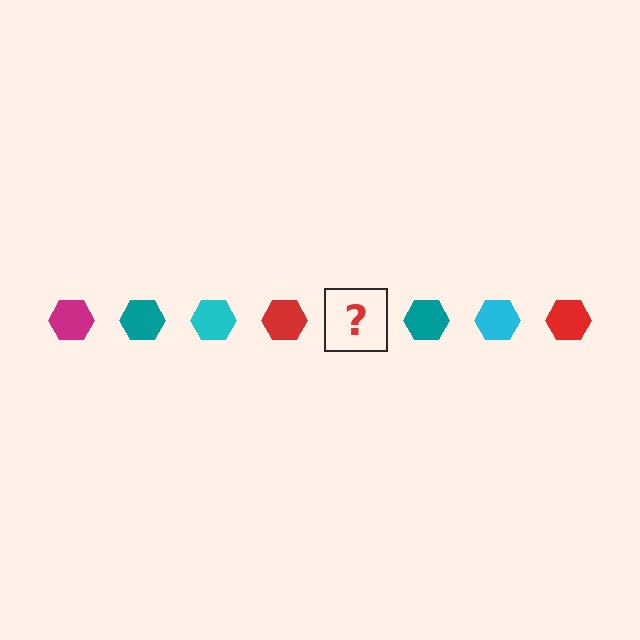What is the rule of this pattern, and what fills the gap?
The rule is that the pattern cycles through magenta, teal, cyan, red hexagons. The gap should be filled with a magenta hexagon.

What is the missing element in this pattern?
The missing element is a magenta hexagon.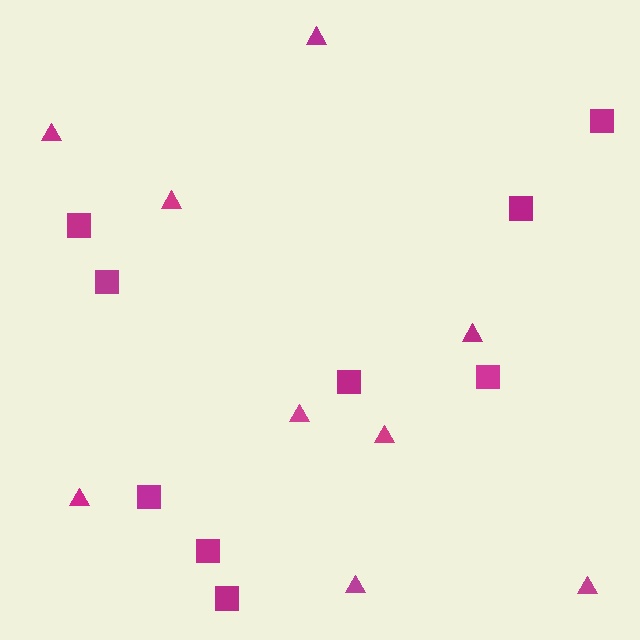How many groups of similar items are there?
There are 2 groups: one group of triangles (9) and one group of squares (9).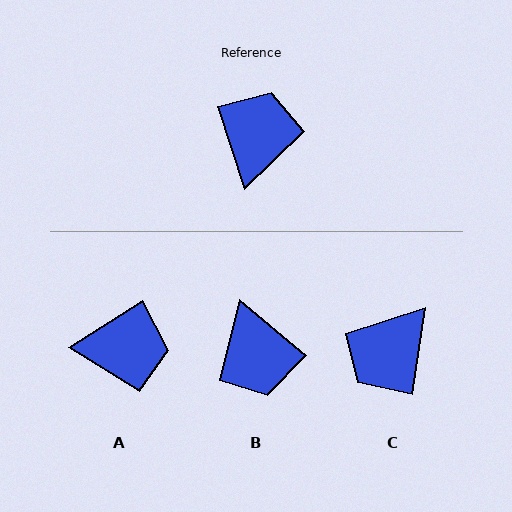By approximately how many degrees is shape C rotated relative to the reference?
Approximately 153 degrees counter-clockwise.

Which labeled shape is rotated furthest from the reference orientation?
C, about 153 degrees away.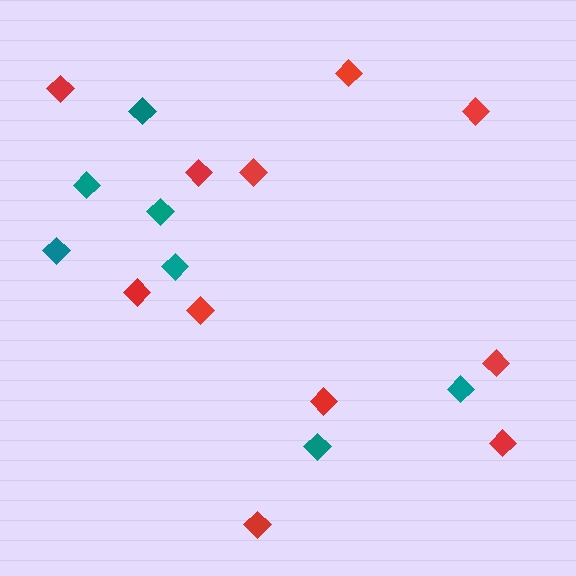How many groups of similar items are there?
There are 2 groups: one group of red diamonds (11) and one group of teal diamonds (7).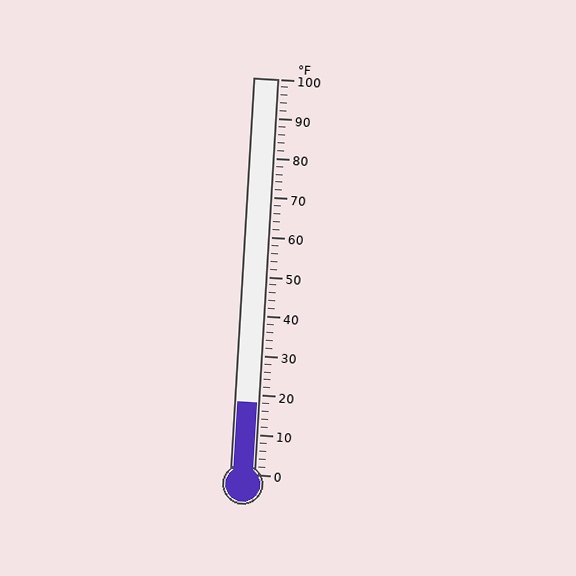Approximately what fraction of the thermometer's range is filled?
The thermometer is filled to approximately 20% of its range.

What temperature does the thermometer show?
The thermometer shows approximately 18°F.